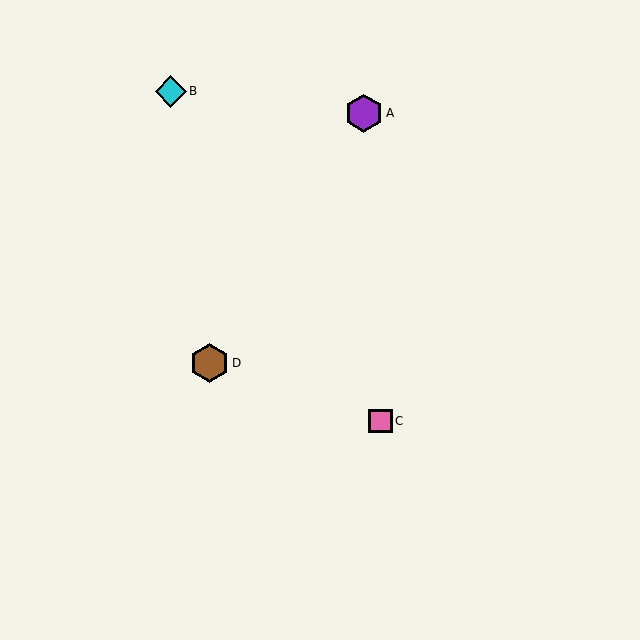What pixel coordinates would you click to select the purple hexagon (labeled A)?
Click at (364, 113) to select the purple hexagon A.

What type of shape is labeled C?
Shape C is a pink square.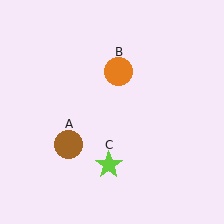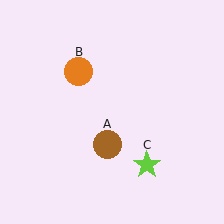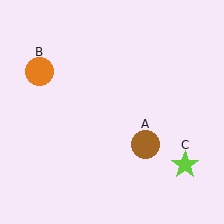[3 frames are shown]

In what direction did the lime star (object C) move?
The lime star (object C) moved right.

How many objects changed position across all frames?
3 objects changed position: brown circle (object A), orange circle (object B), lime star (object C).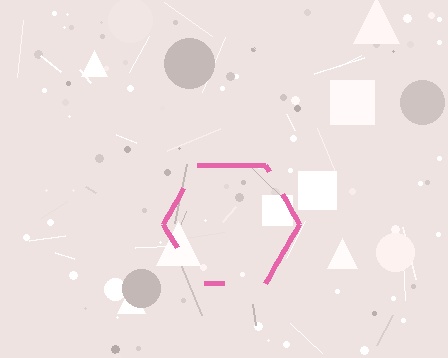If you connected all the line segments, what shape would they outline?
They would outline a hexagon.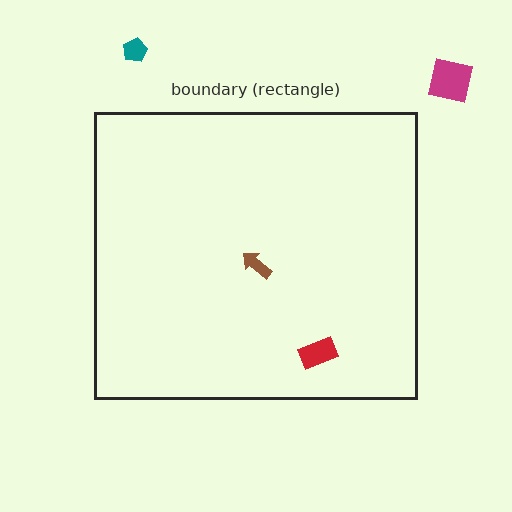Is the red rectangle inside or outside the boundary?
Inside.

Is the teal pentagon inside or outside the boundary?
Outside.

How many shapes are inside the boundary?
2 inside, 2 outside.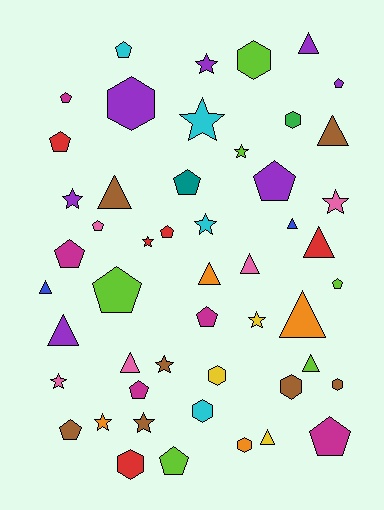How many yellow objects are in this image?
There are 3 yellow objects.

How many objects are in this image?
There are 50 objects.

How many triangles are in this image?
There are 13 triangles.